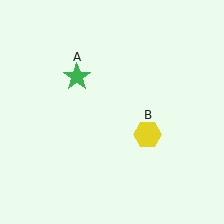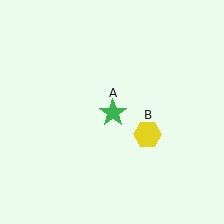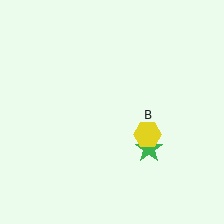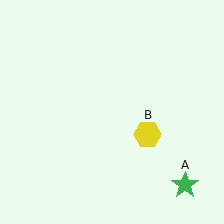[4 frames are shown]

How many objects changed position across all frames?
1 object changed position: green star (object A).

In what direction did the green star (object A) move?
The green star (object A) moved down and to the right.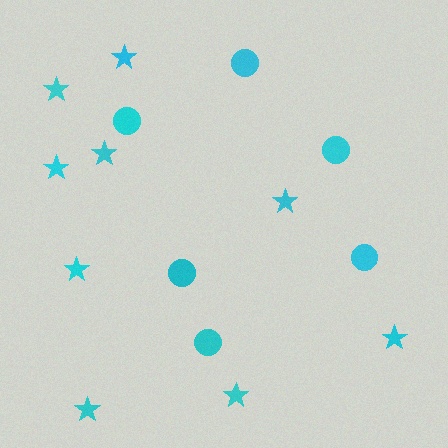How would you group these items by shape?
There are 2 groups: one group of stars (9) and one group of circles (6).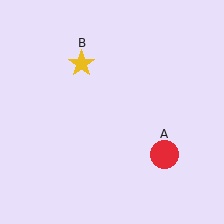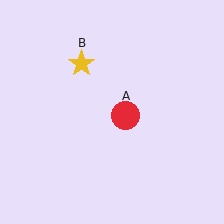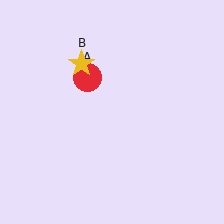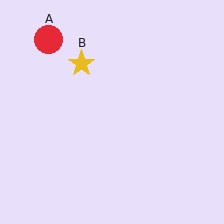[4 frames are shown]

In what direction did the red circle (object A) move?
The red circle (object A) moved up and to the left.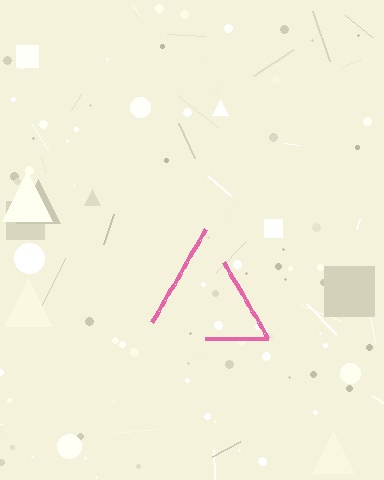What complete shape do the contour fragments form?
The contour fragments form a triangle.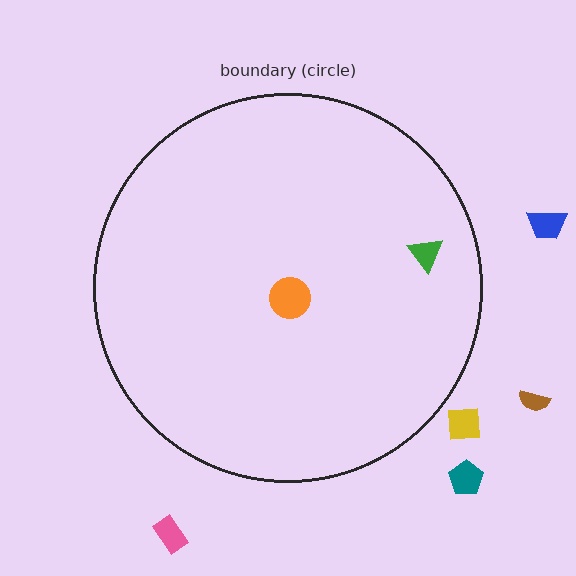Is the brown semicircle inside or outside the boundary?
Outside.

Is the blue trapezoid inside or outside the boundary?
Outside.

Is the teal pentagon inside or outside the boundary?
Outside.